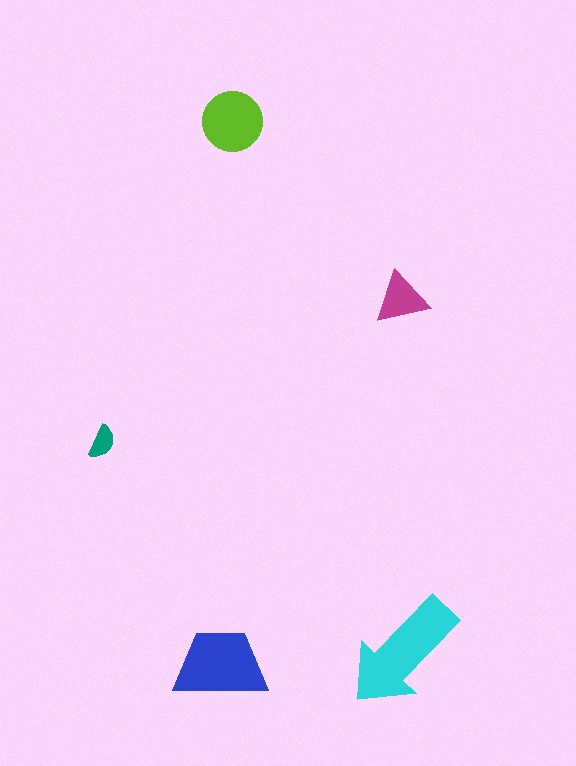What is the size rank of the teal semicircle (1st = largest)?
5th.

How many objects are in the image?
There are 5 objects in the image.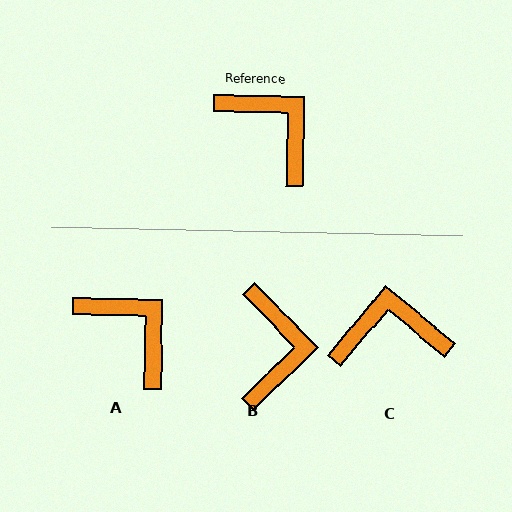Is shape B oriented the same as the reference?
No, it is off by about 45 degrees.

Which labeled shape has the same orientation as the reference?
A.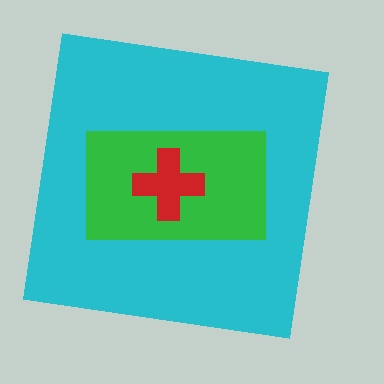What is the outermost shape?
The cyan square.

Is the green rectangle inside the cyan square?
Yes.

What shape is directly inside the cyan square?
The green rectangle.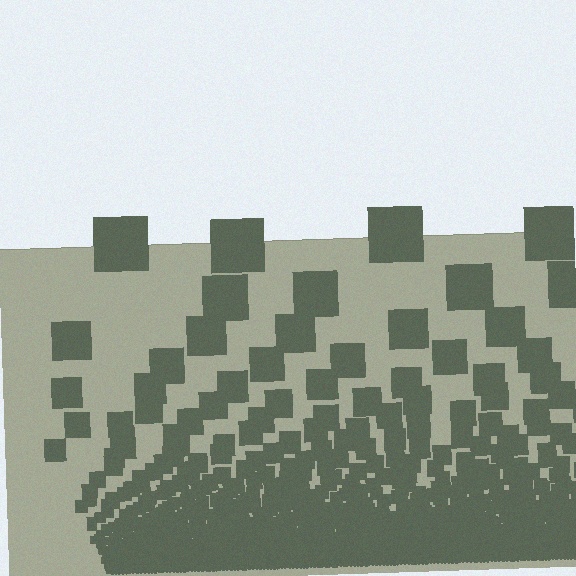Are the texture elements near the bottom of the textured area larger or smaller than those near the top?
Smaller. The gradient is inverted — elements near the bottom are smaller and denser.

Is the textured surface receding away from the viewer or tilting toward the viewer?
The surface appears to tilt toward the viewer. Texture elements get larger and sparser toward the top.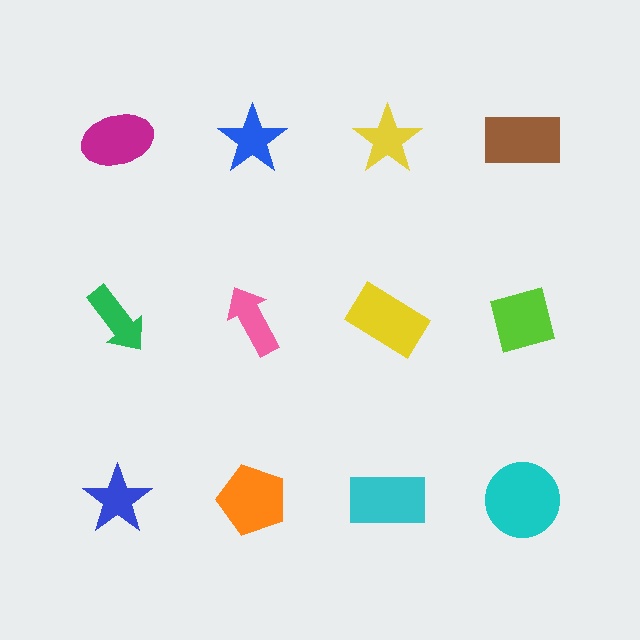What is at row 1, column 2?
A blue star.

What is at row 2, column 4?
A lime square.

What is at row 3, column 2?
An orange pentagon.